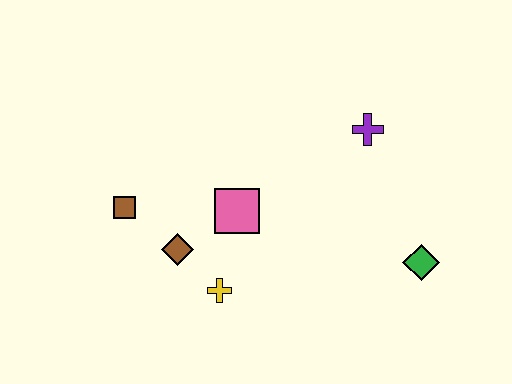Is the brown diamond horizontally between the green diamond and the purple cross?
No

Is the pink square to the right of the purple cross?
No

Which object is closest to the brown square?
The brown diamond is closest to the brown square.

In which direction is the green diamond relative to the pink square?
The green diamond is to the right of the pink square.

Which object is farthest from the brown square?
The green diamond is farthest from the brown square.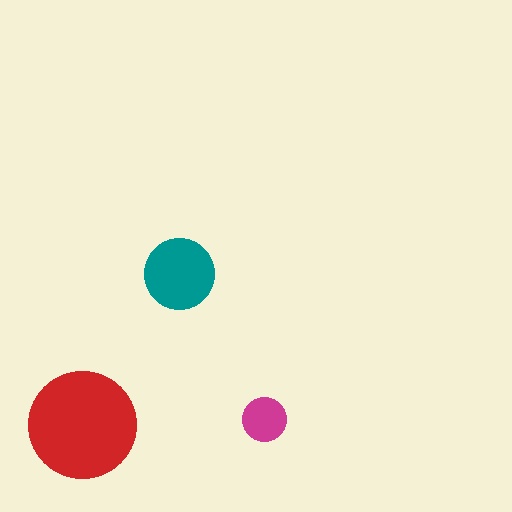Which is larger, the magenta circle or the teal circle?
The teal one.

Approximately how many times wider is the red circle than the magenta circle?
About 2.5 times wider.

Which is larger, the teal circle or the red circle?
The red one.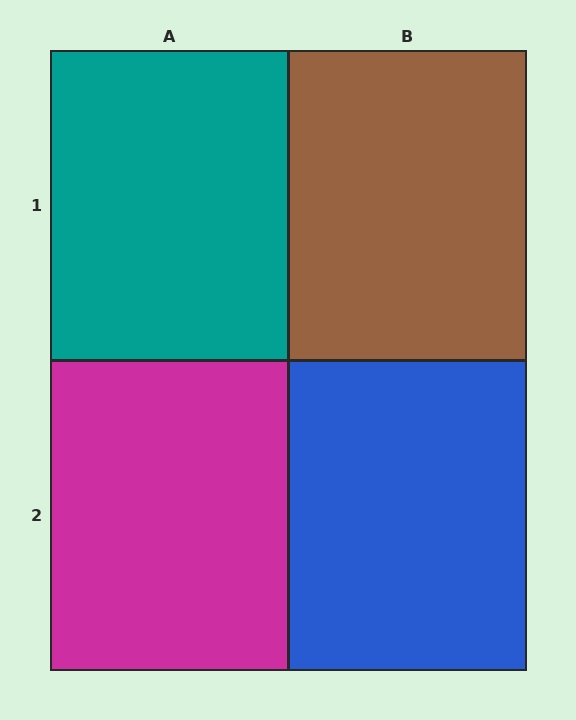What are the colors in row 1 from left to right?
Teal, brown.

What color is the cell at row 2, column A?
Magenta.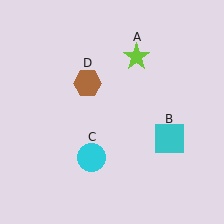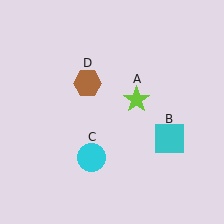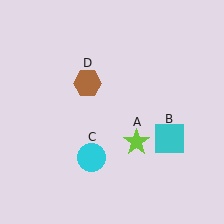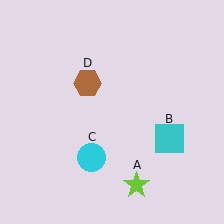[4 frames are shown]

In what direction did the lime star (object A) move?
The lime star (object A) moved down.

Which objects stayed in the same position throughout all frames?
Cyan square (object B) and cyan circle (object C) and brown hexagon (object D) remained stationary.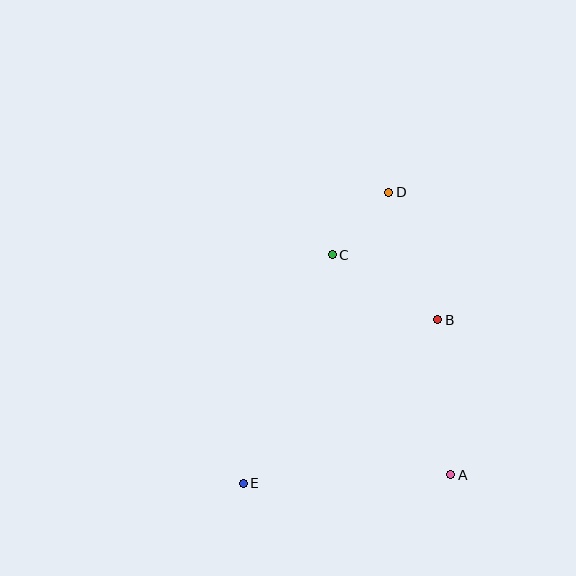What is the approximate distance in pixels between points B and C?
The distance between B and C is approximately 124 pixels.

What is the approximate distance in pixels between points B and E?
The distance between B and E is approximately 254 pixels.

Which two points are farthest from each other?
Points D and E are farthest from each other.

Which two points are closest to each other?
Points C and D are closest to each other.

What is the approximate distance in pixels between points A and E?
The distance between A and E is approximately 207 pixels.